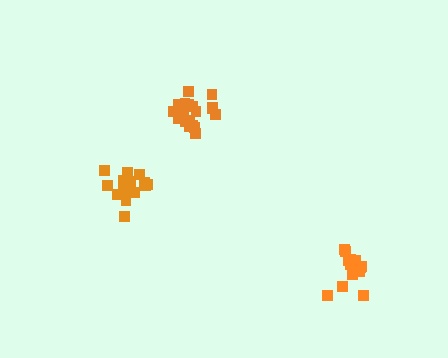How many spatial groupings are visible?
There are 3 spatial groupings.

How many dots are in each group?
Group 1: 15 dots, Group 2: 19 dots, Group 3: 13 dots (47 total).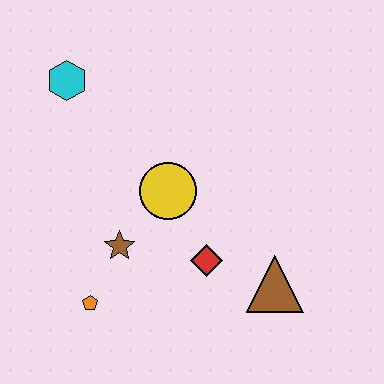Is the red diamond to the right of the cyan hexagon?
Yes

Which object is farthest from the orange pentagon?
The cyan hexagon is farthest from the orange pentagon.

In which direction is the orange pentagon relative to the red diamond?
The orange pentagon is to the left of the red diamond.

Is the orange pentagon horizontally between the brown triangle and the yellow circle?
No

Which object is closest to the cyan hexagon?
The yellow circle is closest to the cyan hexagon.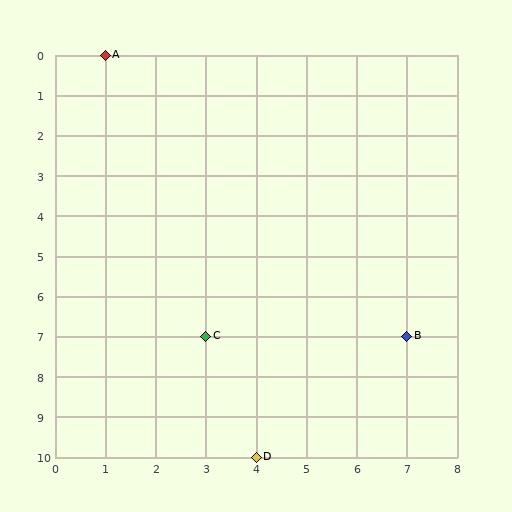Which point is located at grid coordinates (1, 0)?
Point A is at (1, 0).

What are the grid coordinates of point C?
Point C is at grid coordinates (3, 7).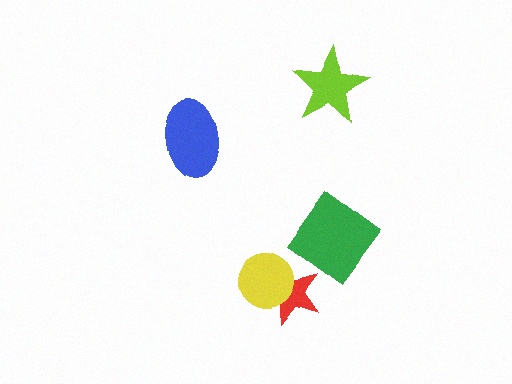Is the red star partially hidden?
Yes, it is partially covered by another shape.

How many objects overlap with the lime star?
0 objects overlap with the lime star.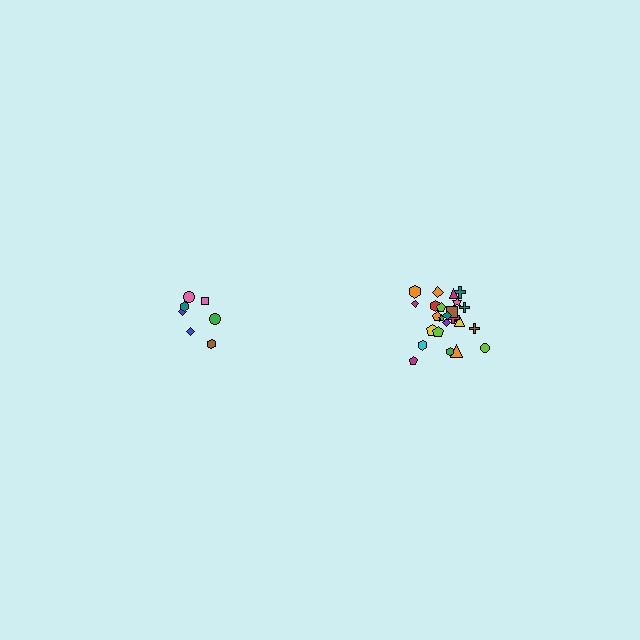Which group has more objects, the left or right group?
The right group.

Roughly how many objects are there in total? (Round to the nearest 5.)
Roughly 30 objects in total.